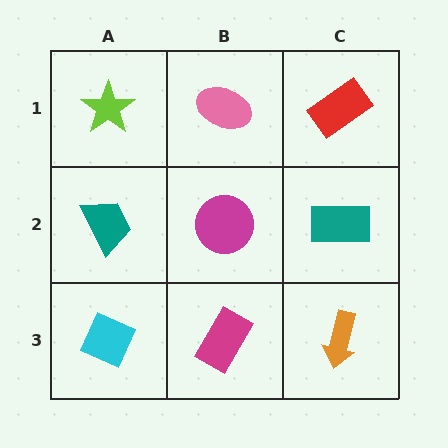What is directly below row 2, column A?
A cyan diamond.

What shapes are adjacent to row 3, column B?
A magenta circle (row 2, column B), a cyan diamond (row 3, column A), an orange arrow (row 3, column C).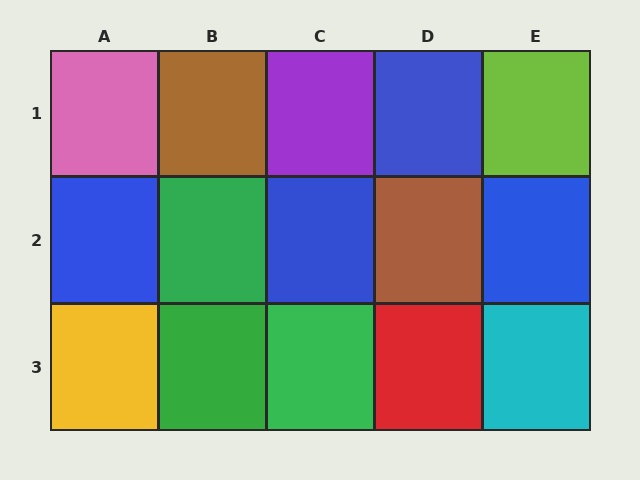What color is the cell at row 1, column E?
Lime.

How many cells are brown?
2 cells are brown.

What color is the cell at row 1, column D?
Blue.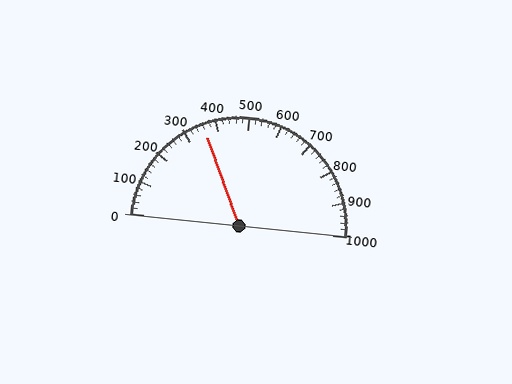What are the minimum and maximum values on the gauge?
The gauge ranges from 0 to 1000.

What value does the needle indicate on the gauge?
The needle indicates approximately 360.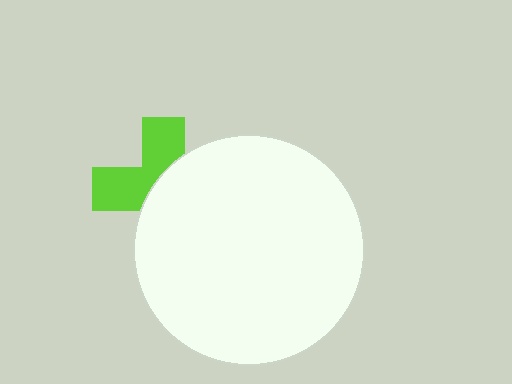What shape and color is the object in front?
The object in front is a white circle.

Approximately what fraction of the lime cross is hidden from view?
Roughly 56% of the lime cross is hidden behind the white circle.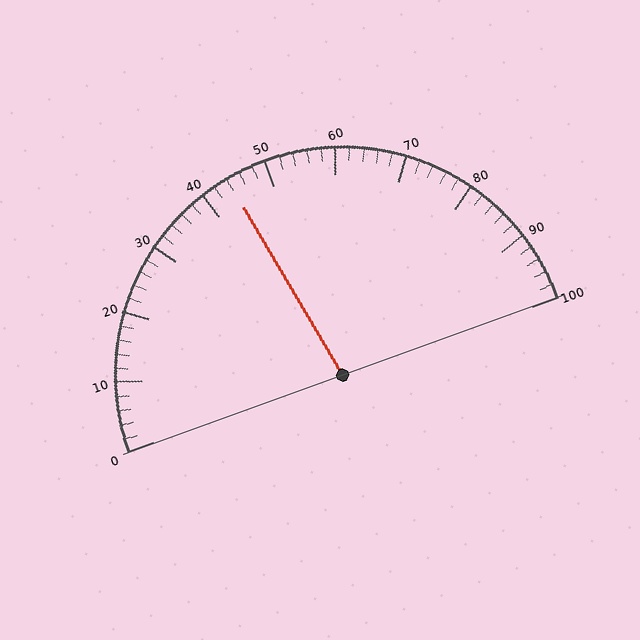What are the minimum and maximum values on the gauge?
The gauge ranges from 0 to 100.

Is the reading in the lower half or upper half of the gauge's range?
The reading is in the lower half of the range (0 to 100).